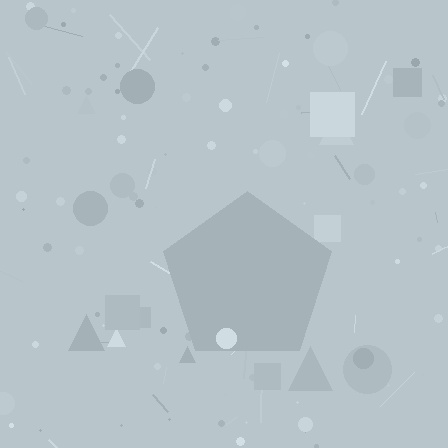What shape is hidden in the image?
A pentagon is hidden in the image.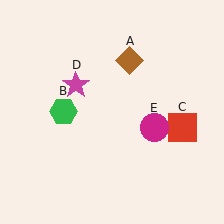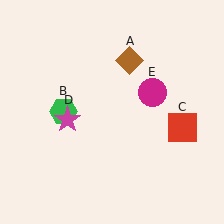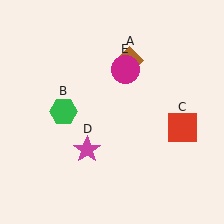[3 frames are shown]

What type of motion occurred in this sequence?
The magenta star (object D), magenta circle (object E) rotated counterclockwise around the center of the scene.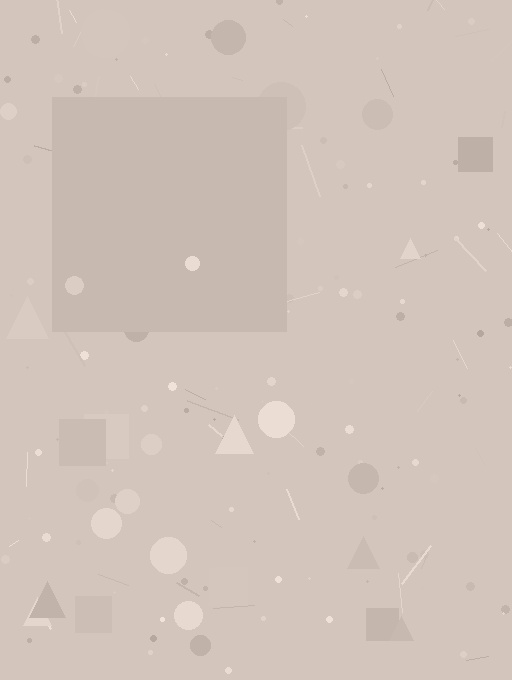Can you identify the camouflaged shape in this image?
The camouflaged shape is a square.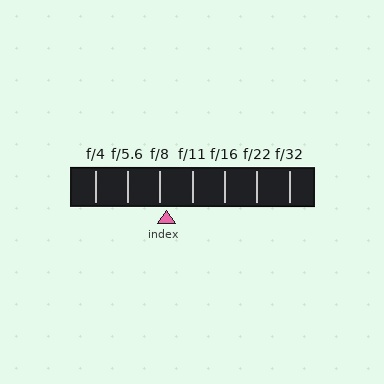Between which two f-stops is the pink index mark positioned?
The index mark is between f/8 and f/11.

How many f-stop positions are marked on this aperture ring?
There are 7 f-stop positions marked.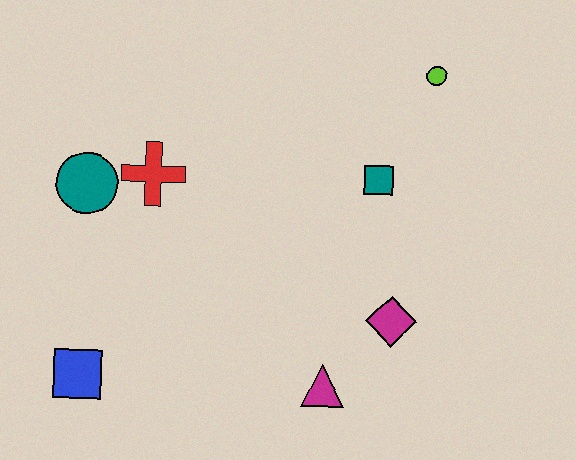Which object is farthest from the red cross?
The lime circle is farthest from the red cross.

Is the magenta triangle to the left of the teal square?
Yes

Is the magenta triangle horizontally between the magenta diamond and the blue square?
Yes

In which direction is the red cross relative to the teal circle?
The red cross is to the right of the teal circle.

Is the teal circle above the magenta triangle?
Yes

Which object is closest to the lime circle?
The teal square is closest to the lime circle.